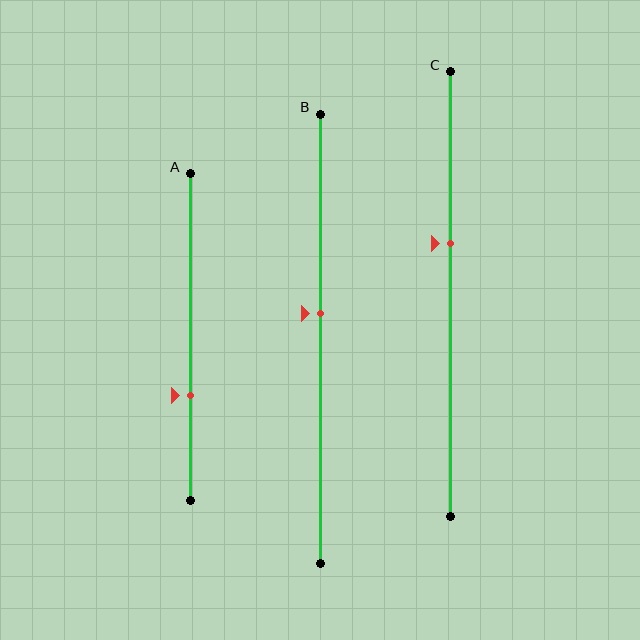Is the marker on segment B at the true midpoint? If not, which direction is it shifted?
No, the marker on segment B is shifted upward by about 6% of the segment length.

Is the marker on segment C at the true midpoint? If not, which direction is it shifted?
No, the marker on segment C is shifted upward by about 11% of the segment length.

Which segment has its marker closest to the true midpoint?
Segment B has its marker closest to the true midpoint.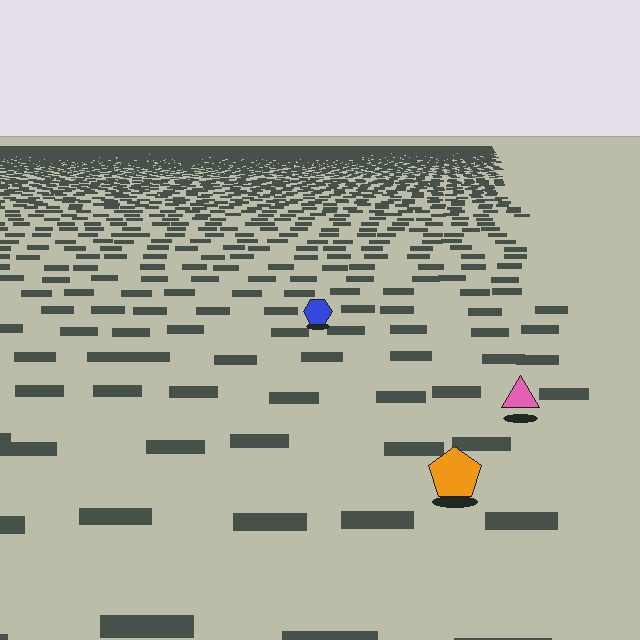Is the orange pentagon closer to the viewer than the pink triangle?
Yes. The orange pentagon is closer — you can tell from the texture gradient: the ground texture is coarser near it.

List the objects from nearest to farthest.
From nearest to farthest: the orange pentagon, the pink triangle, the blue hexagon.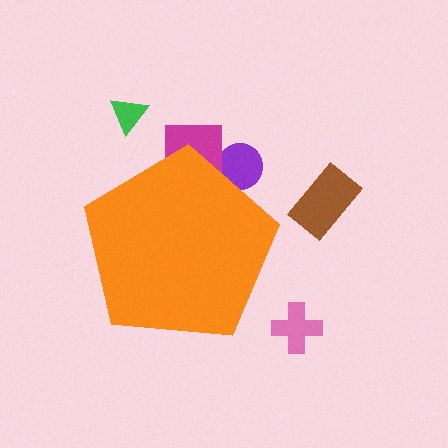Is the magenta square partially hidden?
Yes, the magenta square is partially hidden behind the orange pentagon.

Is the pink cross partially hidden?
No, the pink cross is fully visible.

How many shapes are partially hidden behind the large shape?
2 shapes are partially hidden.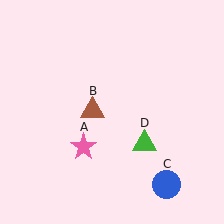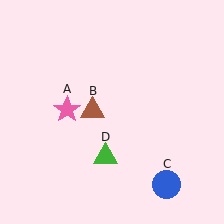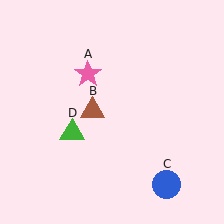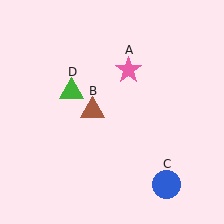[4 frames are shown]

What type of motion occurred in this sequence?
The pink star (object A), green triangle (object D) rotated clockwise around the center of the scene.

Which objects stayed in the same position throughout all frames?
Brown triangle (object B) and blue circle (object C) remained stationary.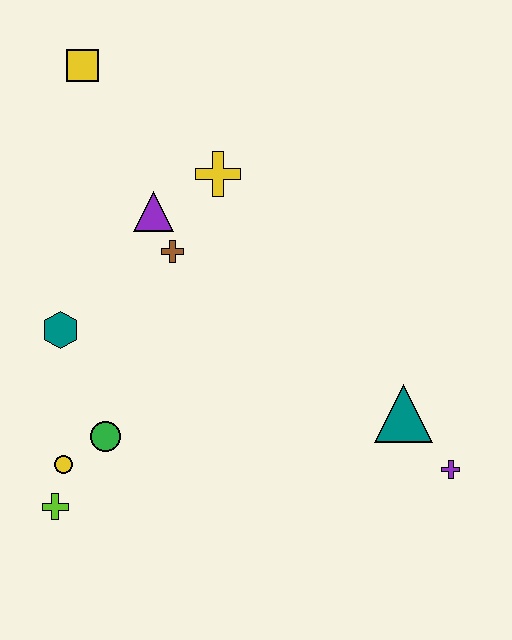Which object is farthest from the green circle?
The yellow square is farthest from the green circle.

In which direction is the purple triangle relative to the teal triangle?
The purple triangle is to the left of the teal triangle.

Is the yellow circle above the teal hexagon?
No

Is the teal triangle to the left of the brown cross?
No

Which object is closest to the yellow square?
The purple triangle is closest to the yellow square.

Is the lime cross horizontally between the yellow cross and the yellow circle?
No